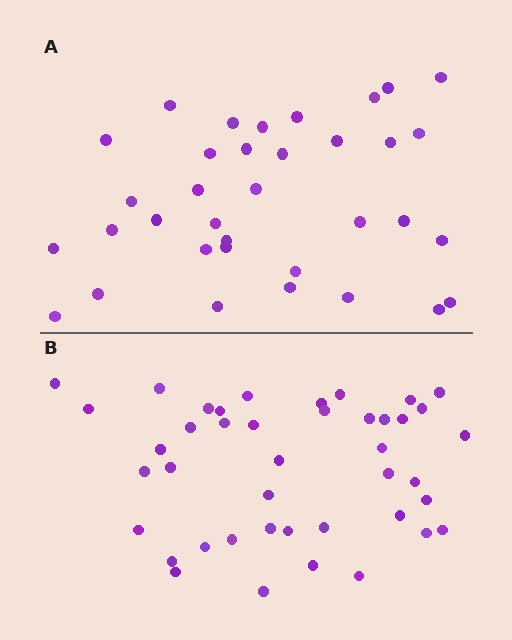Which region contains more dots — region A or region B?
Region B (the bottom region) has more dots.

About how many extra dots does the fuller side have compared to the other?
Region B has roughly 8 or so more dots than region A.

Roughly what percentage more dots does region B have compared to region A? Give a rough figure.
About 20% more.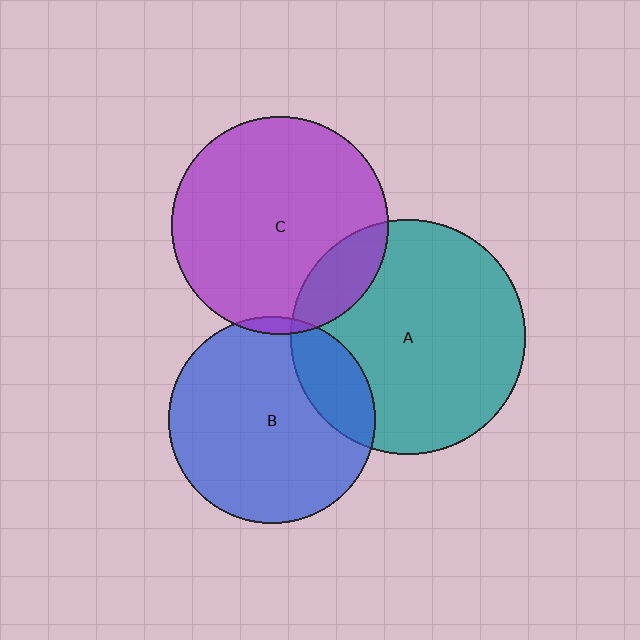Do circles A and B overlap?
Yes.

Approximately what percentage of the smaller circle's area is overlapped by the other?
Approximately 20%.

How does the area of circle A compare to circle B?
Approximately 1.3 times.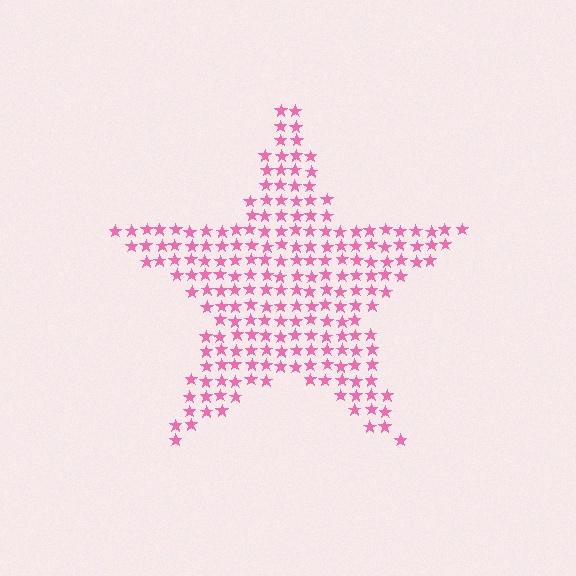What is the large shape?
The large shape is a star.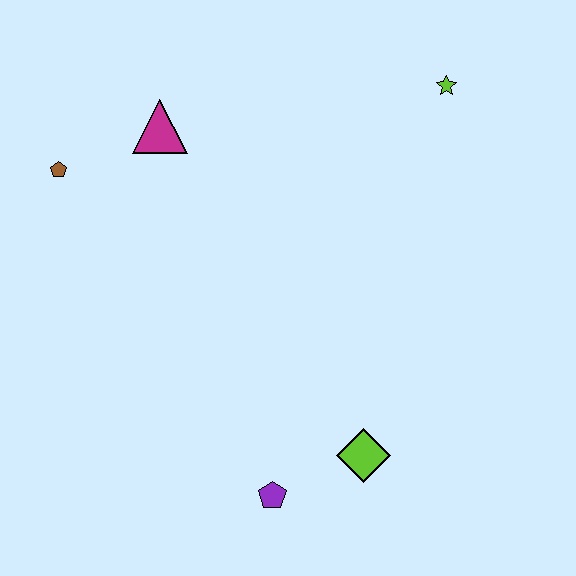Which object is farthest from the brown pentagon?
The lime diamond is farthest from the brown pentagon.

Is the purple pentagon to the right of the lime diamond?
No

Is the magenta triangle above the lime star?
No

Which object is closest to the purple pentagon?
The lime diamond is closest to the purple pentagon.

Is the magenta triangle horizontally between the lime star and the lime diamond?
No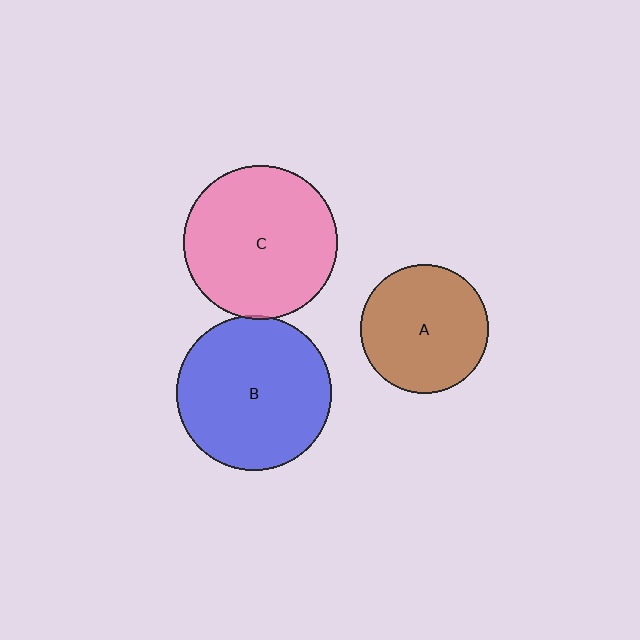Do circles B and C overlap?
Yes.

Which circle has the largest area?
Circle B (blue).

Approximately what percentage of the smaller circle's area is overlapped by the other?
Approximately 5%.